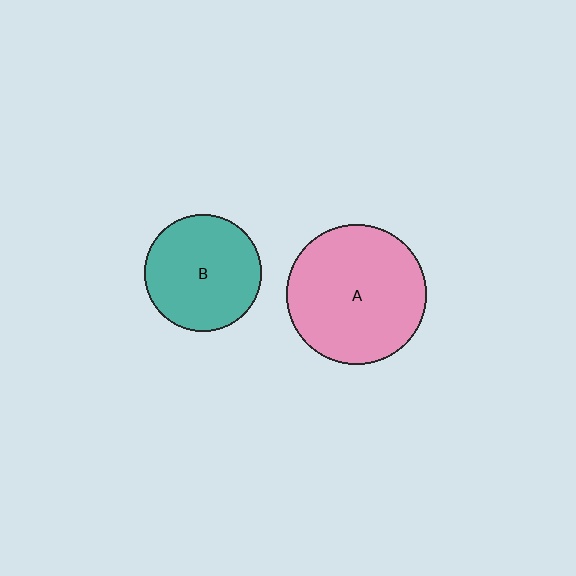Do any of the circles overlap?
No, none of the circles overlap.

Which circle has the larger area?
Circle A (pink).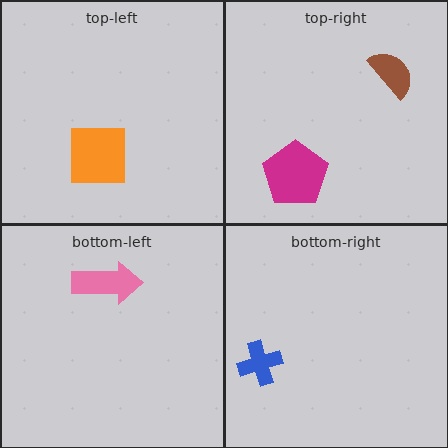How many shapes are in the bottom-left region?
1.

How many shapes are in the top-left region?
1.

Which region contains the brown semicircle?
The top-right region.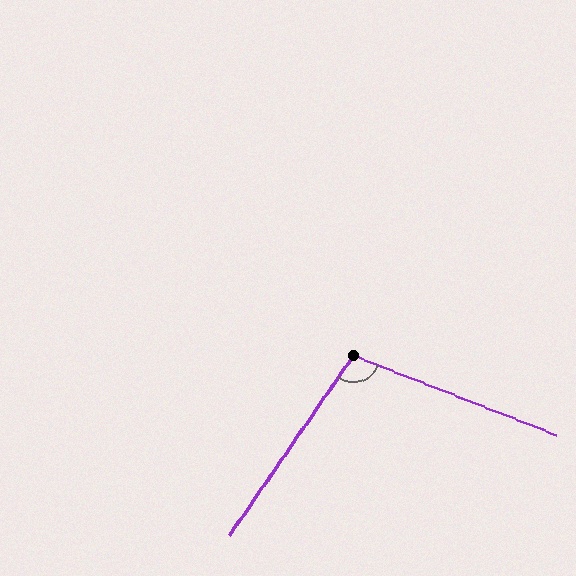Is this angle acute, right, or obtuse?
It is obtuse.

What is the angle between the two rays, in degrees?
Approximately 103 degrees.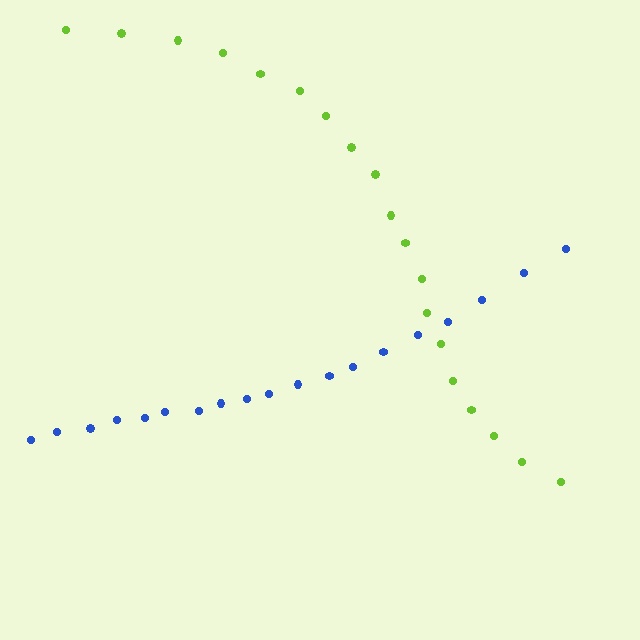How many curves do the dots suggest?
There are 2 distinct paths.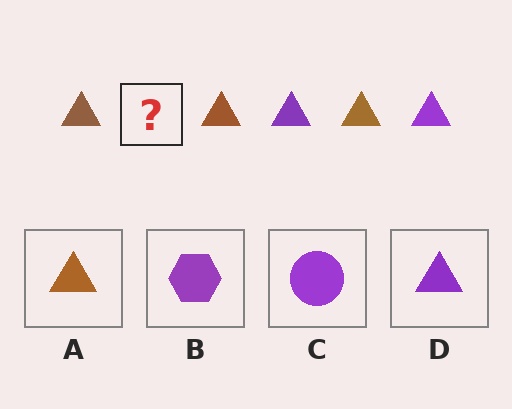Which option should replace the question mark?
Option D.